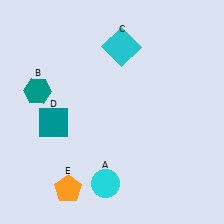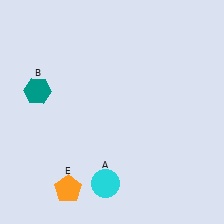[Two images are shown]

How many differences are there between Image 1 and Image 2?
There are 2 differences between the two images.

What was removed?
The cyan square (C), the teal square (D) were removed in Image 2.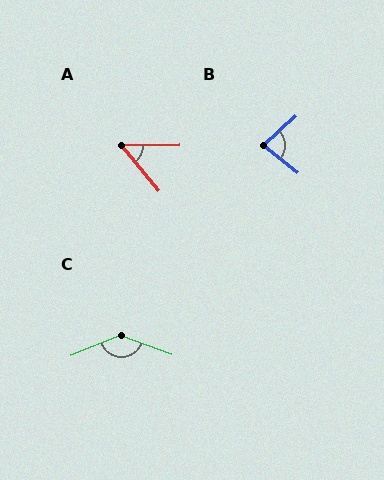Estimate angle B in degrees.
Approximately 80 degrees.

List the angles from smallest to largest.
A (51°), B (80°), C (137°).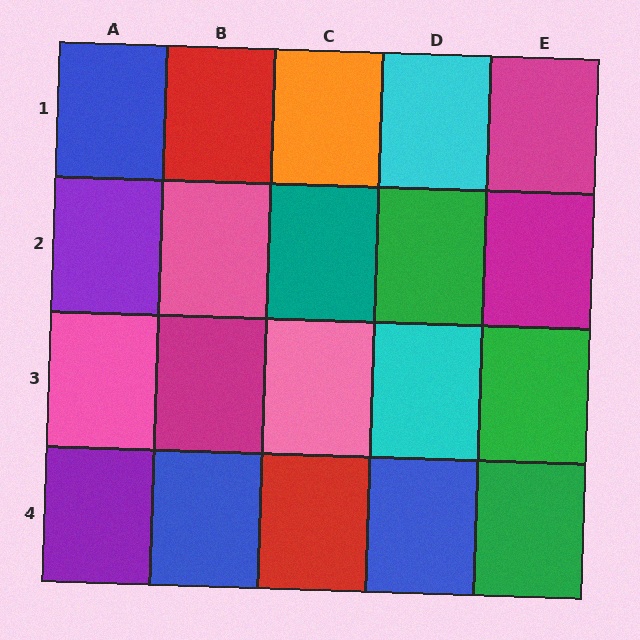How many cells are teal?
1 cell is teal.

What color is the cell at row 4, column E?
Green.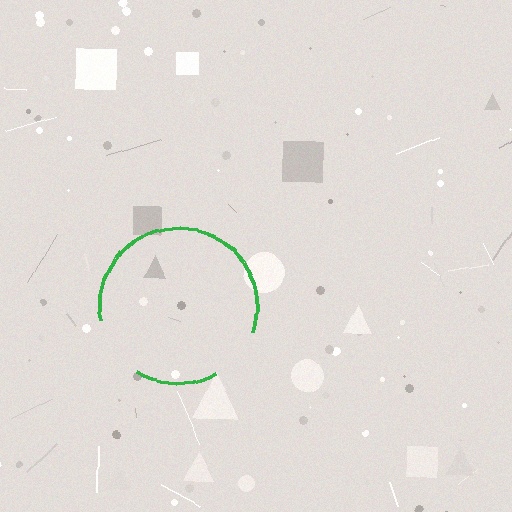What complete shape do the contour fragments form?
The contour fragments form a circle.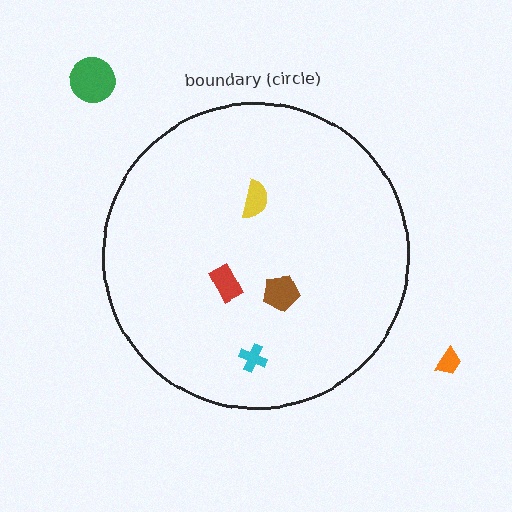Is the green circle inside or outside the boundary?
Outside.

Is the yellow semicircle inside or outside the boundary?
Inside.